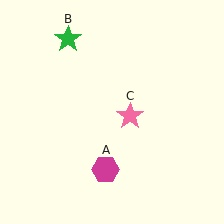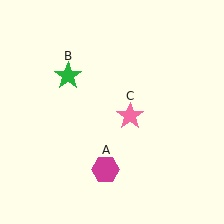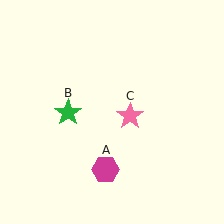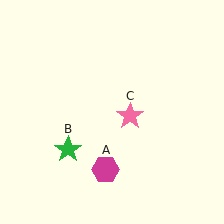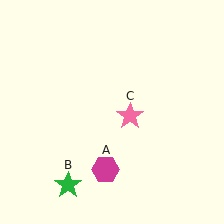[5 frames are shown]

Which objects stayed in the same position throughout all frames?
Magenta hexagon (object A) and pink star (object C) remained stationary.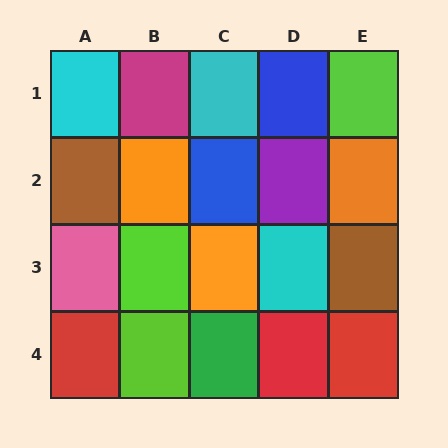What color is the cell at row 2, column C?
Blue.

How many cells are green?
1 cell is green.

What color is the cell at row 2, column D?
Purple.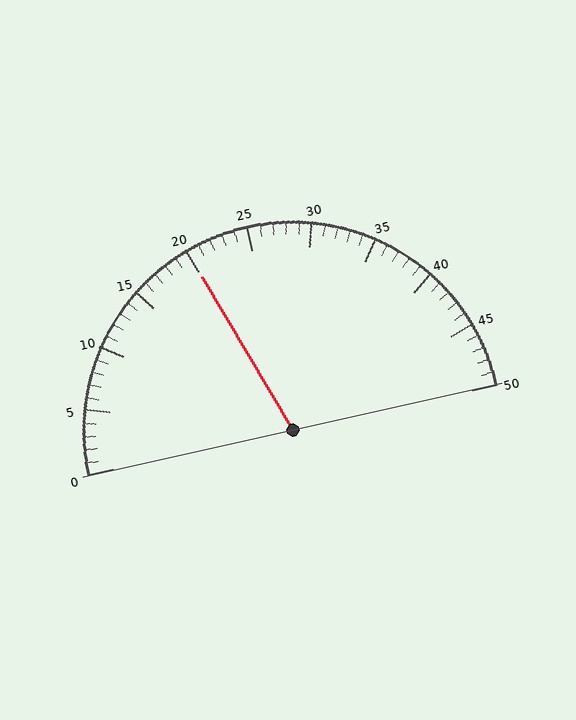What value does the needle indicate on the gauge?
The needle indicates approximately 20.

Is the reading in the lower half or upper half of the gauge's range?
The reading is in the lower half of the range (0 to 50).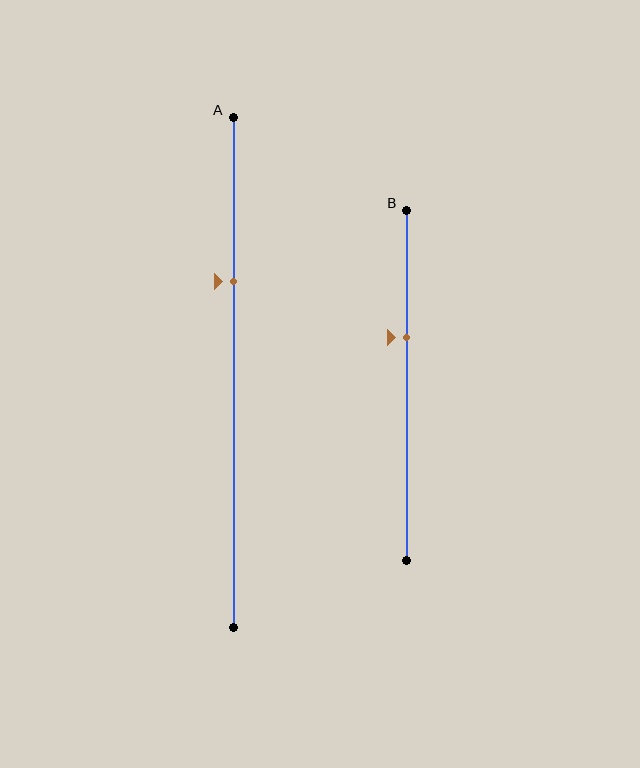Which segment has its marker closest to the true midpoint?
Segment B has its marker closest to the true midpoint.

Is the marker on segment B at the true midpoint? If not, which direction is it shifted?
No, the marker on segment B is shifted upward by about 14% of the segment length.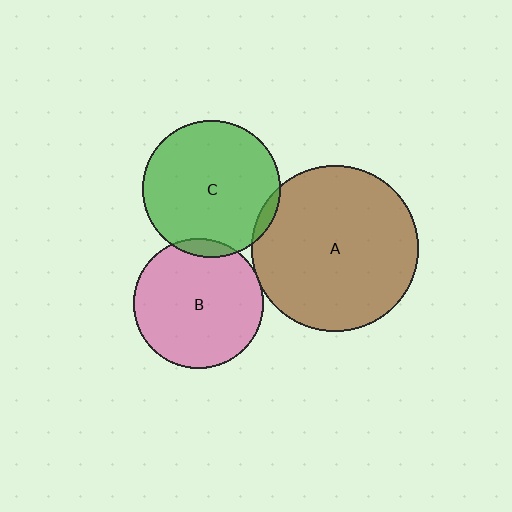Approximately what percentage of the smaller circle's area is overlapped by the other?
Approximately 5%.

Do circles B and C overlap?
Yes.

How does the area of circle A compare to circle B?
Approximately 1.6 times.